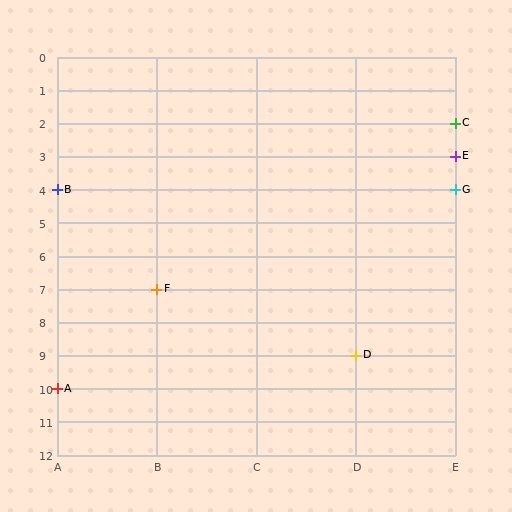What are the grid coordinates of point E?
Point E is at grid coordinates (E, 3).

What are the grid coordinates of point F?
Point F is at grid coordinates (B, 7).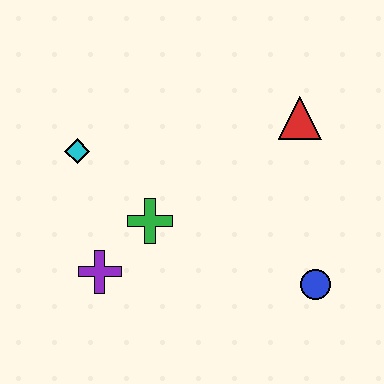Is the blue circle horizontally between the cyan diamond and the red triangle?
No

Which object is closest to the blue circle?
The red triangle is closest to the blue circle.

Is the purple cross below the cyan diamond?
Yes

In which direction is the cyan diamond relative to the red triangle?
The cyan diamond is to the left of the red triangle.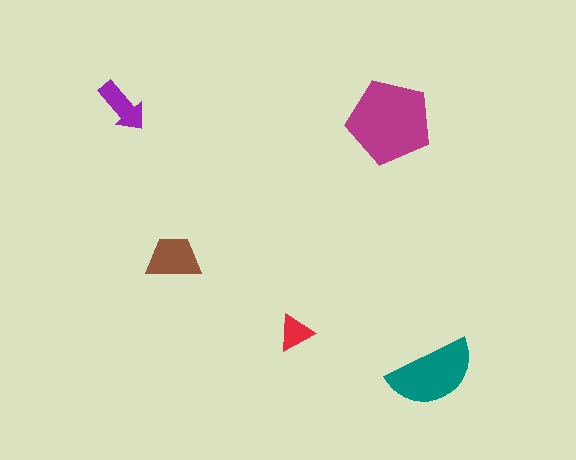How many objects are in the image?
There are 5 objects in the image.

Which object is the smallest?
The red triangle.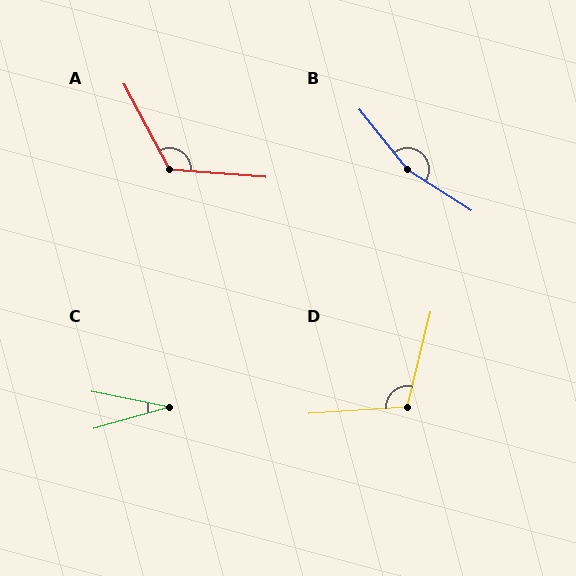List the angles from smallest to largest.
C (27°), D (108°), A (123°), B (161°).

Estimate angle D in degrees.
Approximately 108 degrees.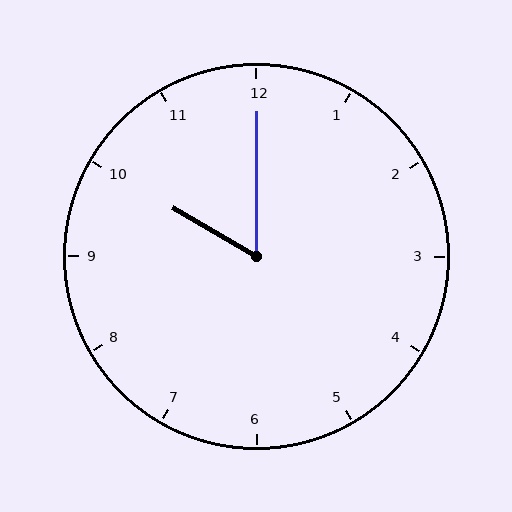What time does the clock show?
10:00.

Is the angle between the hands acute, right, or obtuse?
It is acute.